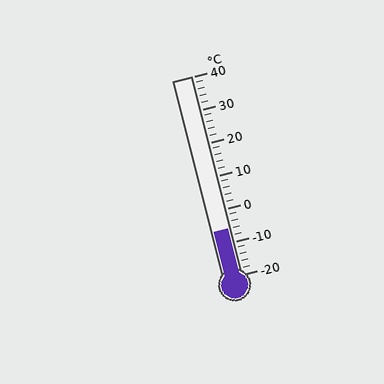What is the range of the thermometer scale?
The thermometer scale ranges from -20°C to 40°C.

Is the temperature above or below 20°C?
The temperature is below 20°C.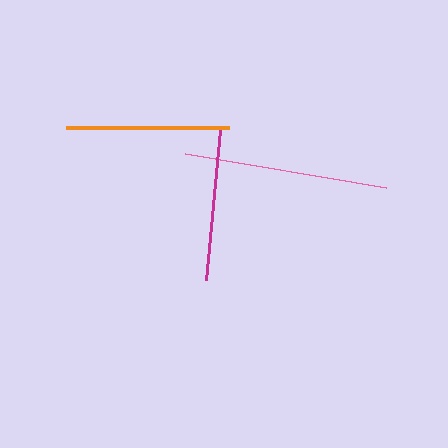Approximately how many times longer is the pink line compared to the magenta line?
The pink line is approximately 1.3 times the length of the magenta line.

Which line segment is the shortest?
The magenta line is the shortest at approximately 151 pixels.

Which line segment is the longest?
The pink line is the longest at approximately 203 pixels.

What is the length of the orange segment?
The orange segment is approximately 163 pixels long.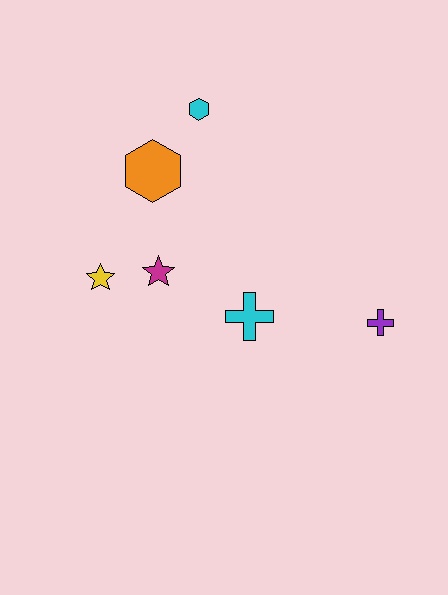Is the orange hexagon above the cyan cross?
Yes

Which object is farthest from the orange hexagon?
The purple cross is farthest from the orange hexagon.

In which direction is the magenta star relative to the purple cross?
The magenta star is to the left of the purple cross.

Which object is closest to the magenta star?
The yellow star is closest to the magenta star.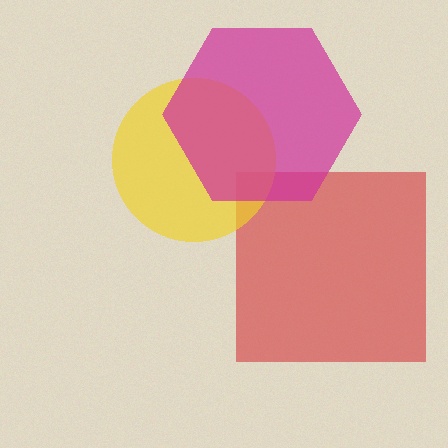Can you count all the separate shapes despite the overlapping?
Yes, there are 3 separate shapes.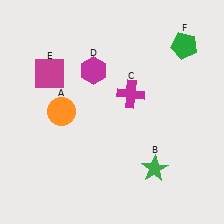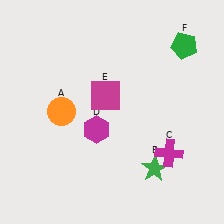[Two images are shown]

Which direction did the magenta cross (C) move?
The magenta cross (C) moved down.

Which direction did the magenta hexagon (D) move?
The magenta hexagon (D) moved down.